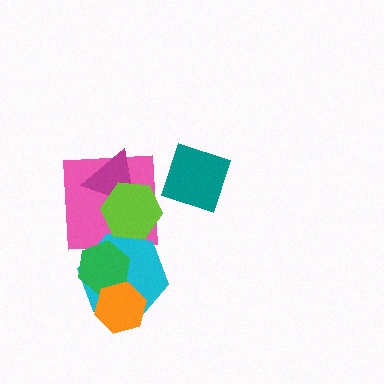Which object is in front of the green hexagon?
The orange hexagon is in front of the green hexagon.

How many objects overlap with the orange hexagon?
2 objects overlap with the orange hexagon.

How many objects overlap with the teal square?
0 objects overlap with the teal square.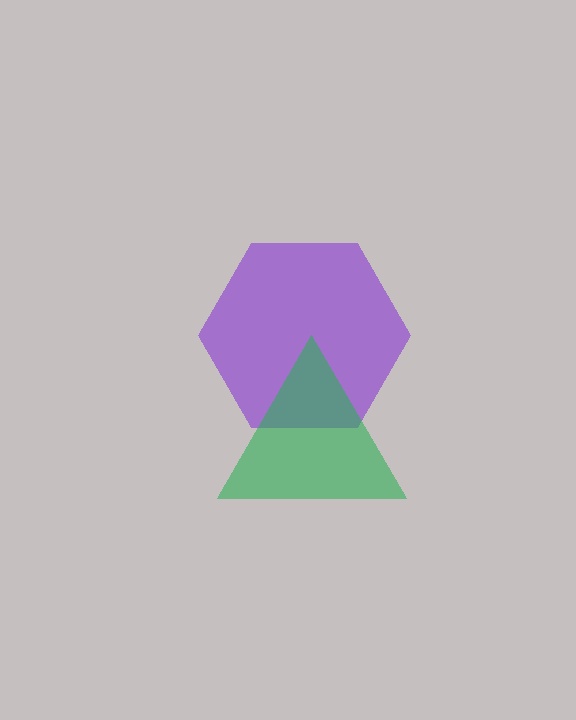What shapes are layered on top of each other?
The layered shapes are: a purple hexagon, a green triangle.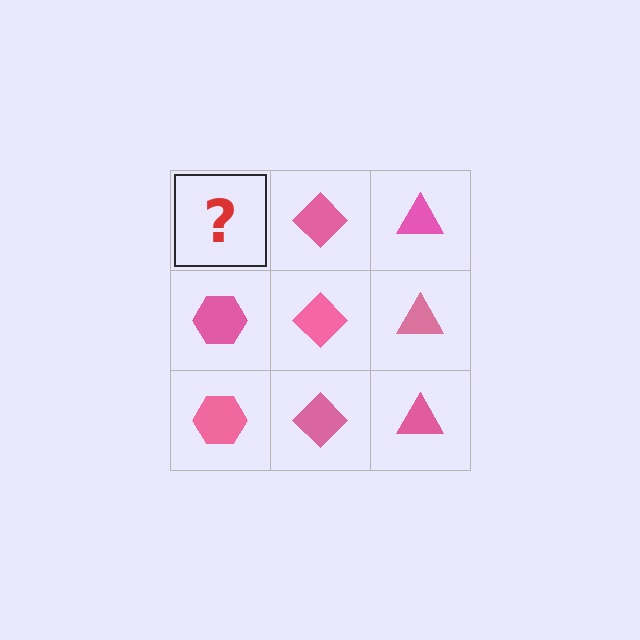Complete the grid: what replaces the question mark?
The question mark should be replaced with a pink hexagon.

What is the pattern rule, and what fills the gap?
The rule is that each column has a consistent shape. The gap should be filled with a pink hexagon.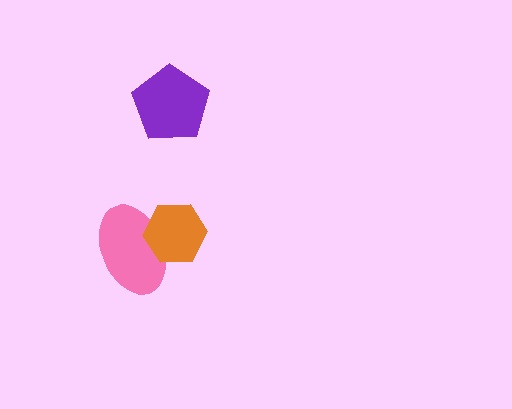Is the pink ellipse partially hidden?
Yes, it is partially covered by another shape.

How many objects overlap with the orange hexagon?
1 object overlaps with the orange hexagon.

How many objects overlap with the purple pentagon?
0 objects overlap with the purple pentagon.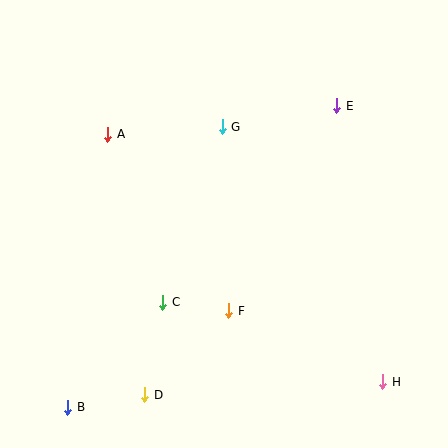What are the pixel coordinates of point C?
Point C is at (163, 302).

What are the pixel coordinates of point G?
Point G is at (222, 127).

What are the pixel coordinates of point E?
Point E is at (337, 106).